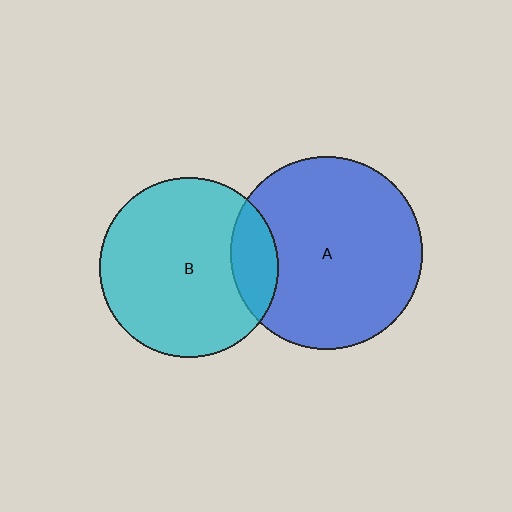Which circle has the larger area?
Circle A (blue).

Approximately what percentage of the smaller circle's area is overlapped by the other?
Approximately 15%.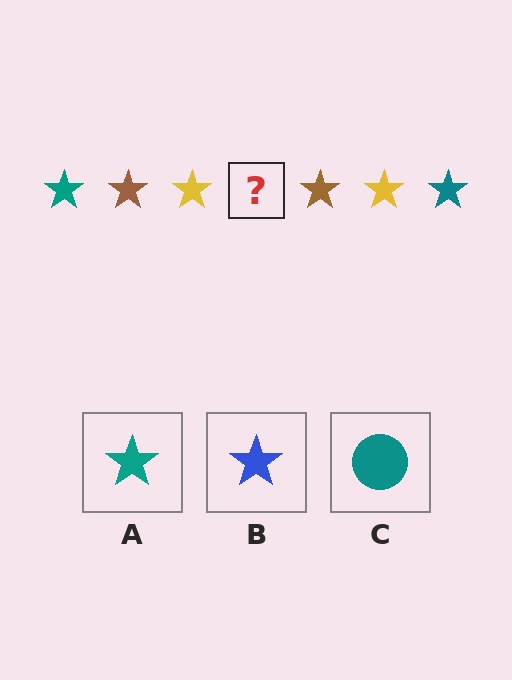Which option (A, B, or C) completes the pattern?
A.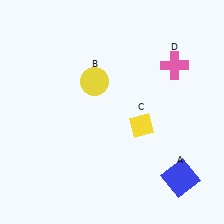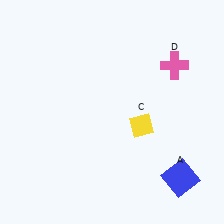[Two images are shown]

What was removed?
The yellow circle (B) was removed in Image 2.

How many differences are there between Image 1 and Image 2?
There is 1 difference between the two images.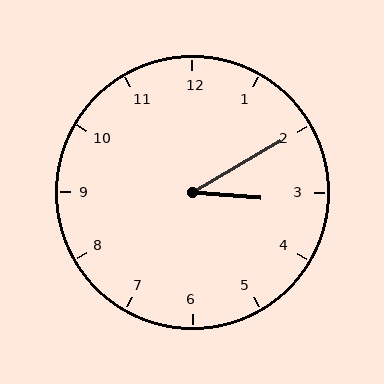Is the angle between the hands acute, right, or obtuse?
It is acute.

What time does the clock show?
3:10.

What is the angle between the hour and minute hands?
Approximately 35 degrees.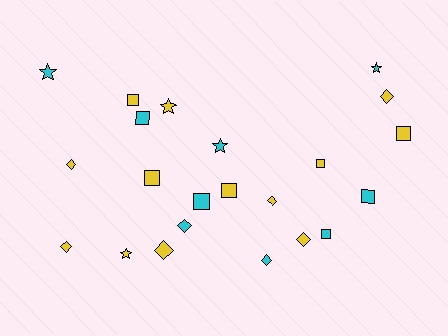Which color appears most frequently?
Yellow, with 13 objects.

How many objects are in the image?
There are 22 objects.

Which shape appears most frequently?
Square, with 9 objects.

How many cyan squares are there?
There are 4 cyan squares.